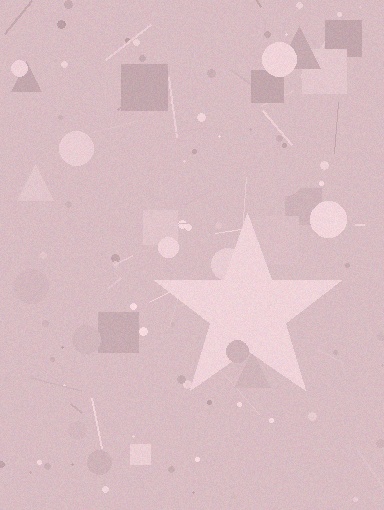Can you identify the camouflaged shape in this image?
The camouflaged shape is a star.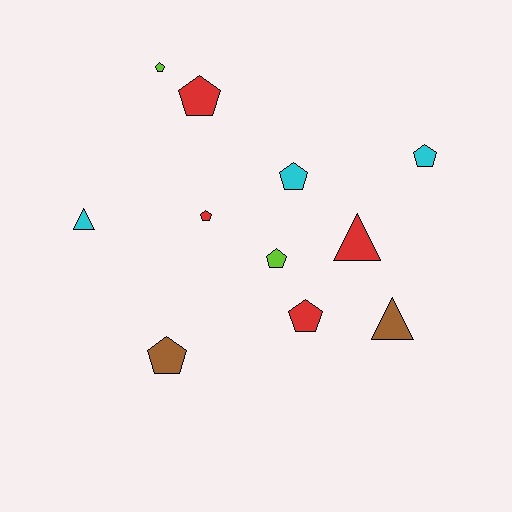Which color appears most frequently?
Red, with 4 objects.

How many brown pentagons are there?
There is 1 brown pentagon.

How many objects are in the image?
There are 11 objects.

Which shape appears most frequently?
Pentagon, with 8 objects.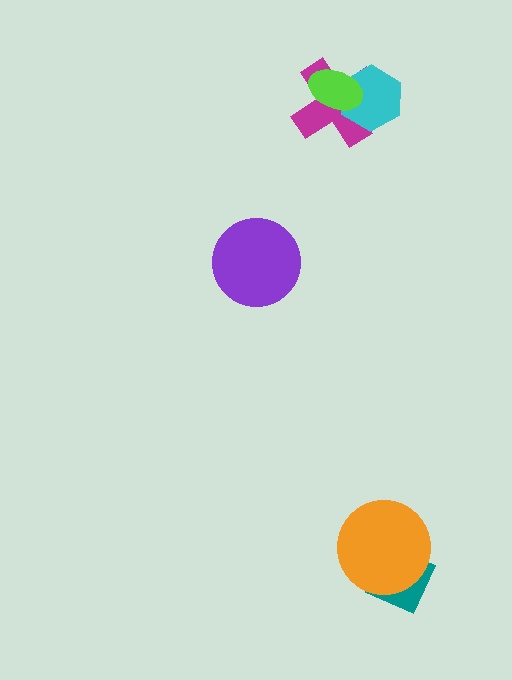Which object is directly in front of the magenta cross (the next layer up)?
The cyan hexagon is directly in front of the magenta cross.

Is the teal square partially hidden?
Yes, it is partially covered by another shape.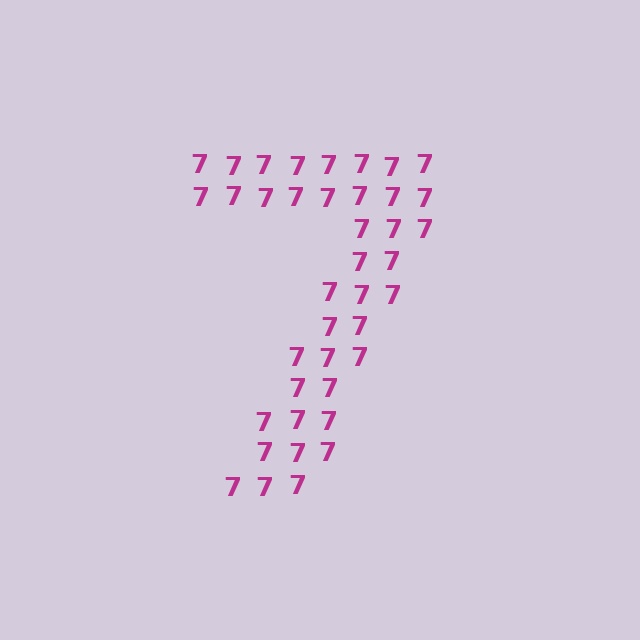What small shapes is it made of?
It is made of small digit 7's.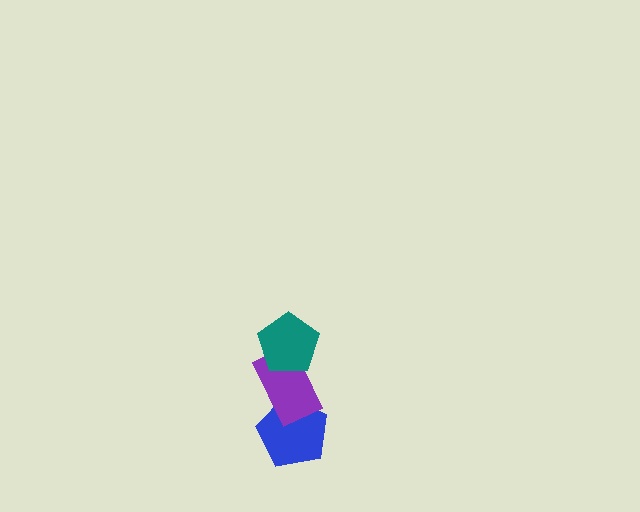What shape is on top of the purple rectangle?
The teal pentagon is on top of the purple rectangle.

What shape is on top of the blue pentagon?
The purple rectangle is on top of the blue pentagon.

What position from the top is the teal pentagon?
The teal pentagon is 1st from the top.